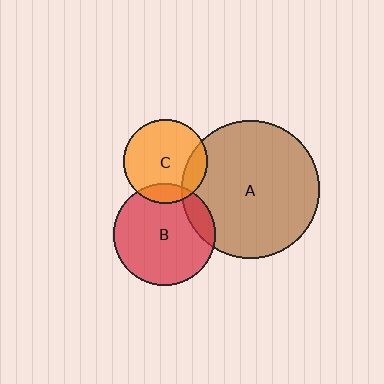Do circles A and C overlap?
Yes.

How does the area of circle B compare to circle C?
Approximately 1.5 times.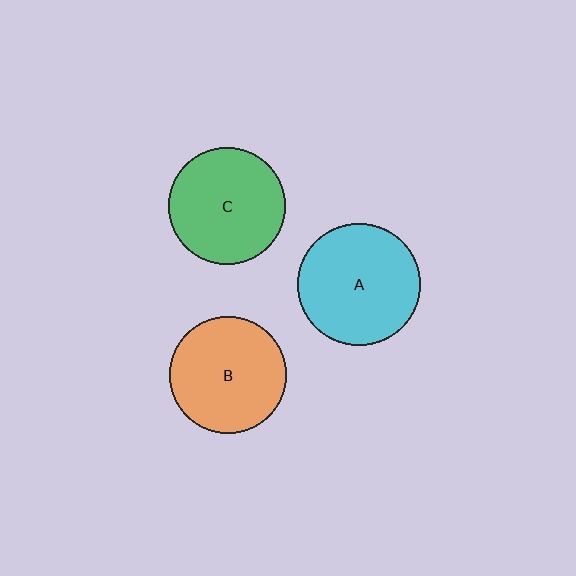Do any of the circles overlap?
No, none of the circles overlap.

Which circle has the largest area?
Circle A (cyan).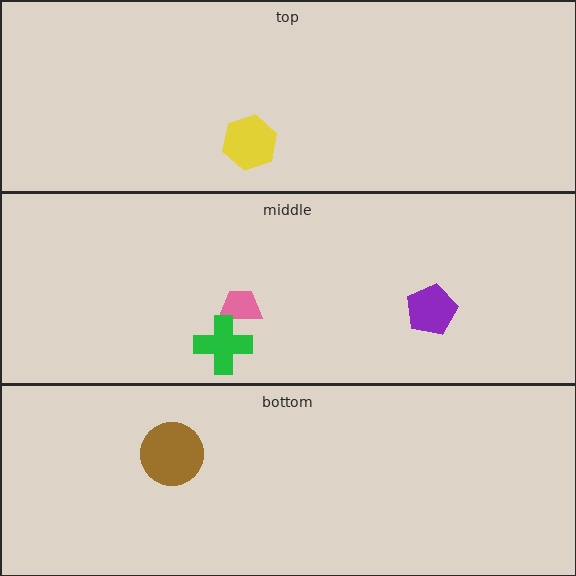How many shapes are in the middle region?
3.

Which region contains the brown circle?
The bottom region.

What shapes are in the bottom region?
The brown circle.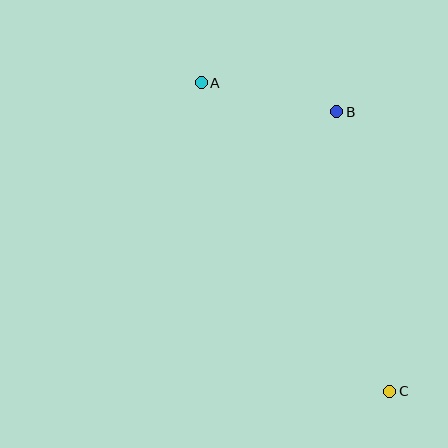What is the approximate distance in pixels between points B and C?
The distance between B and C is approximately 285 pixels.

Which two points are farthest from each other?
Points A and C are farthest from each other.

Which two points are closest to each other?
Points A and B are closest to each other.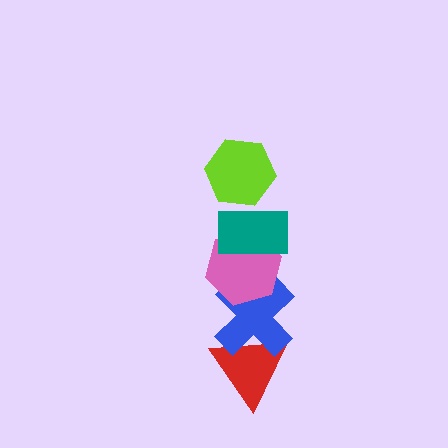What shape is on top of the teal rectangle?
The lime hexagon is on top of the teal rectangle.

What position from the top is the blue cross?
The blue cross is 4th from the top.